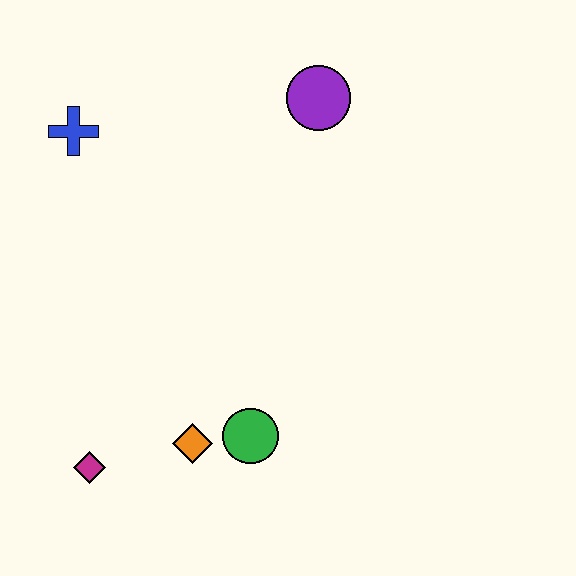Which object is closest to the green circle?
The orange diamond is closest to the green circle.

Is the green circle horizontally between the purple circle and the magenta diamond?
Yes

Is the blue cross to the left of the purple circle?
Yes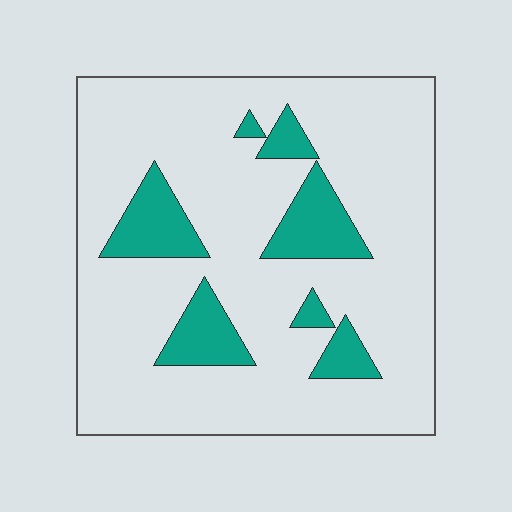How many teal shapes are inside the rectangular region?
7.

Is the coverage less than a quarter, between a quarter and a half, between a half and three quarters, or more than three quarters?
Less than a quarter.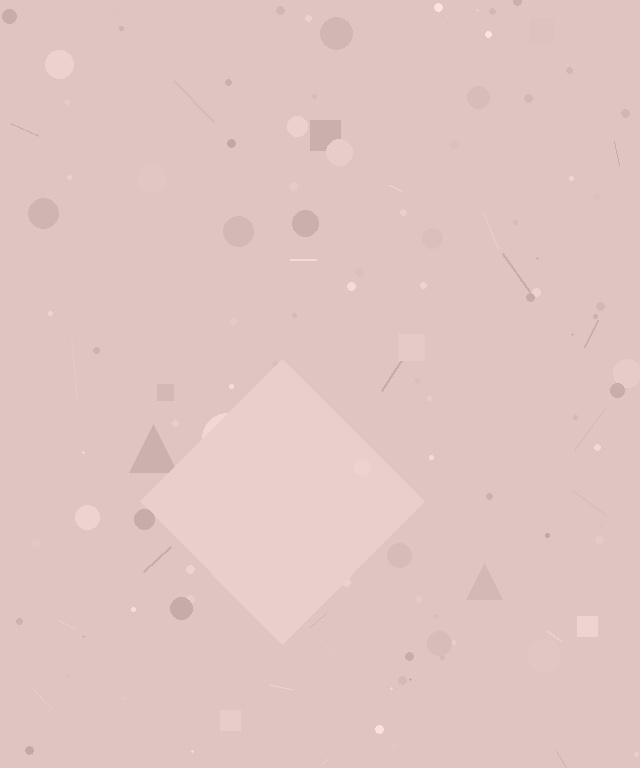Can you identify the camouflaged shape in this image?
The camouflaged shape is a diamond.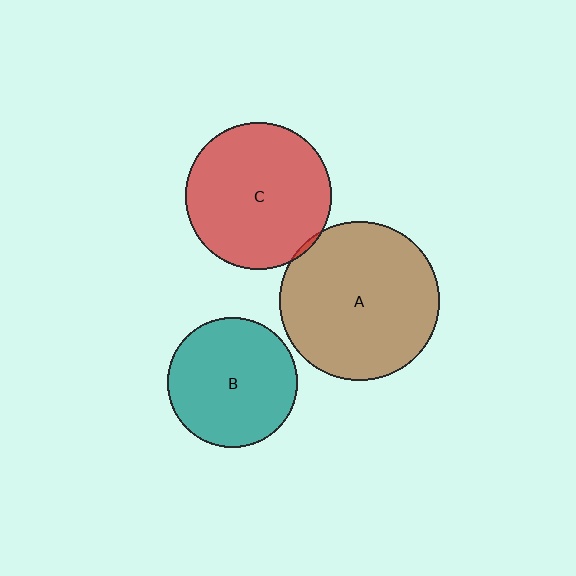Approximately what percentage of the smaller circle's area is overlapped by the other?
Approximately 5%.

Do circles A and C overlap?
Yes.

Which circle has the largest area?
Circle A (brown).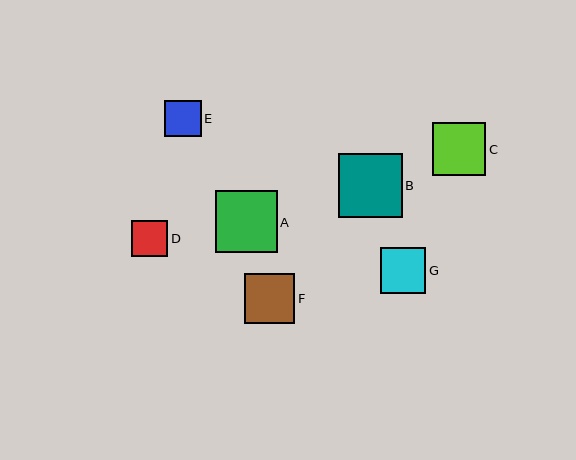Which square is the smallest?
Square D is the smallest with a size of approximately 36 pixels.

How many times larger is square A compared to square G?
Square A is approximately 1.4 times the size of square G.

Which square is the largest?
Square B is the largest with a size of approximately 64 pixels.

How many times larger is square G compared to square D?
Square G is approximately 1.3 times the size of square D.